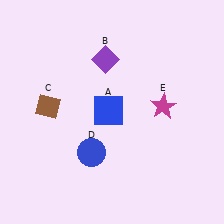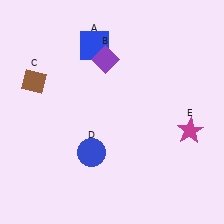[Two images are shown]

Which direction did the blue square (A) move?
The blue square (A) moved up.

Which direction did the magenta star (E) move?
The magenta star (E) moved right.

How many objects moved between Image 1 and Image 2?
3 objects moved between the two images.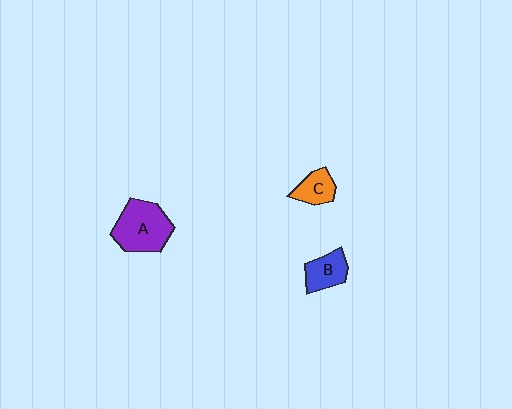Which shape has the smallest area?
Shape C (orange).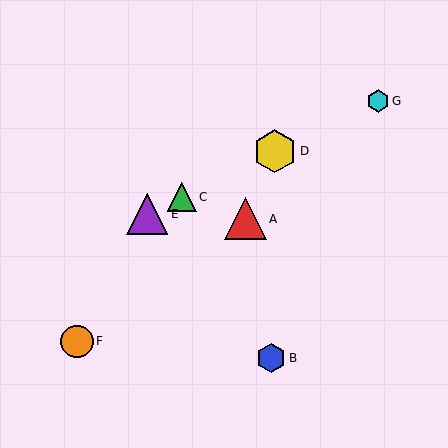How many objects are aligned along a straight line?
4 objects (C, D, E, G) are aligned along a straight line.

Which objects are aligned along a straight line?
Objects C, D, E, G are aligned along a straight line.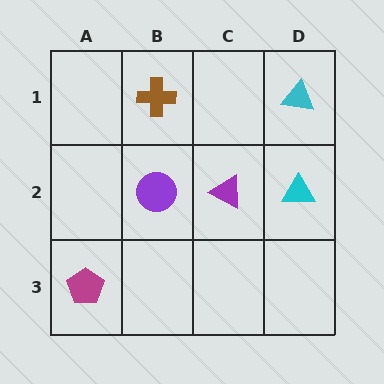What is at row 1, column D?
A cyan triangle.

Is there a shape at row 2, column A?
No, that cell is empty.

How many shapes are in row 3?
1 shape.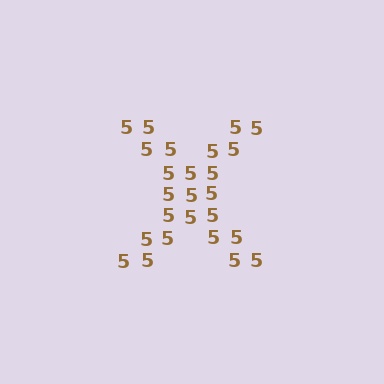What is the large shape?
The large shape is the letter X.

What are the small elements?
The small elements are digit 5's.